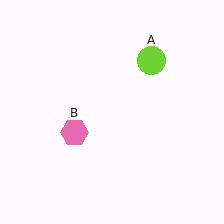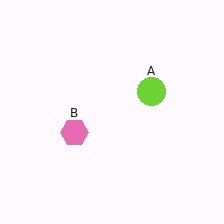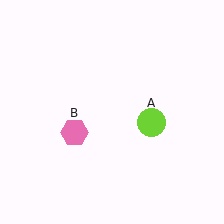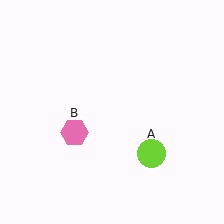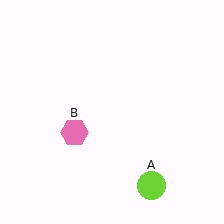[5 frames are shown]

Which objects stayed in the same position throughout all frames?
Pink hexagon (object B) remained stationary.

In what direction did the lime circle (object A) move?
The lime circle (object A) moved down.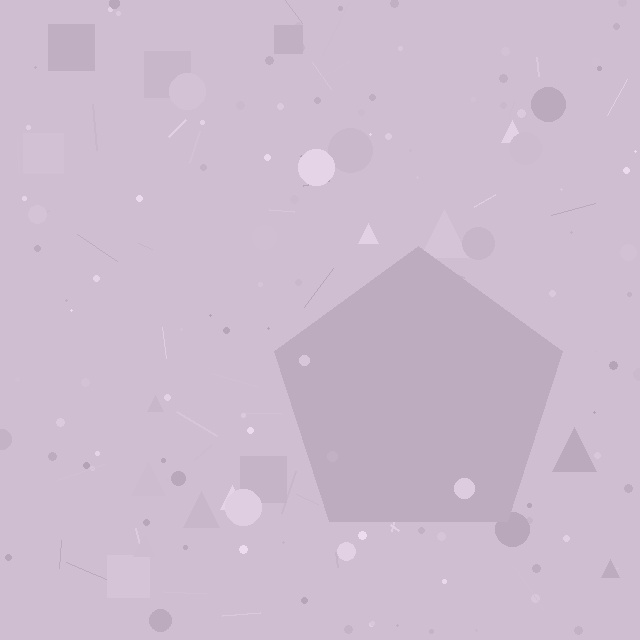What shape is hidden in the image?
A pentagon is hidden in the image.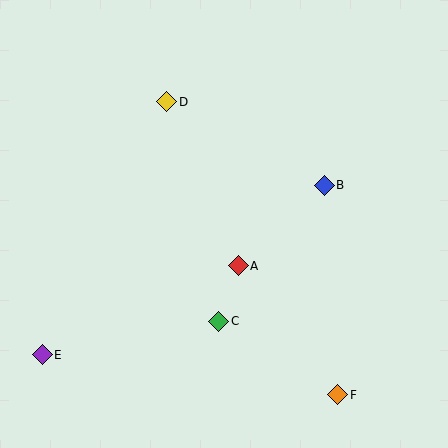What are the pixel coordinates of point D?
Point D is at (167, 102).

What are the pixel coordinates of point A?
Point A is at (238, 266).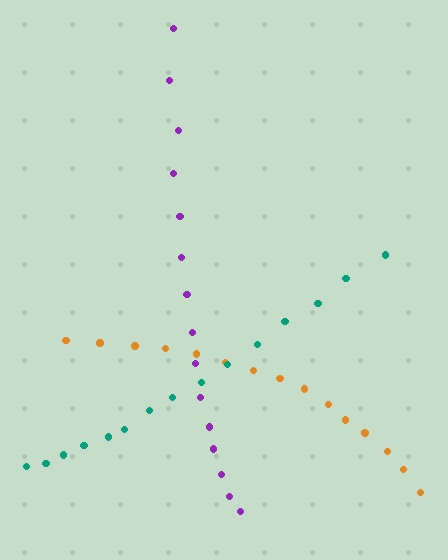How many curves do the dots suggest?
There are 3 distinct paths.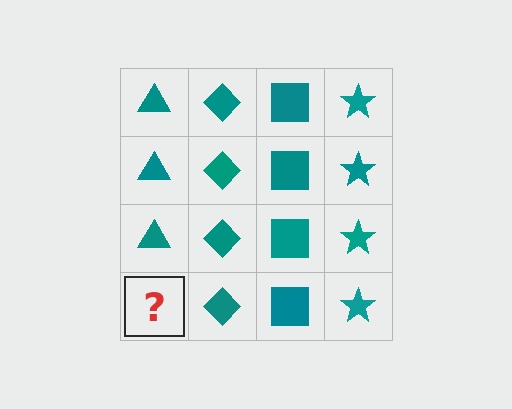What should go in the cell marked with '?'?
The missing cell should contain a teal triangle.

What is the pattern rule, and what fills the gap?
The rule is that each column has a consistent shape. The gap should be filled with a teal triangle.